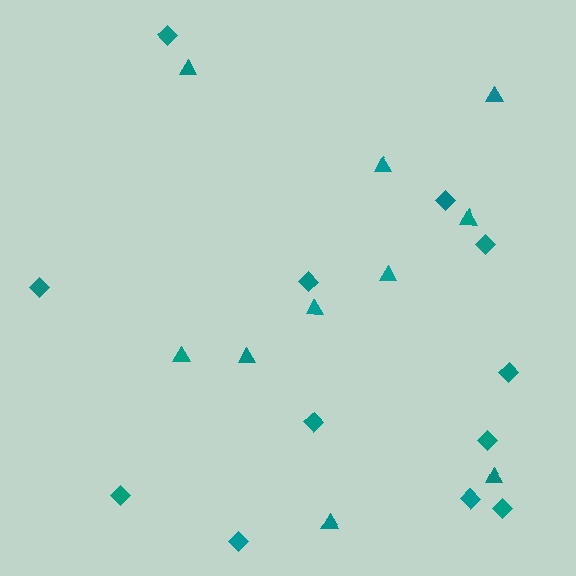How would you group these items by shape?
There are 2 groups: one group of triangles (10) and one group of diamonds (12).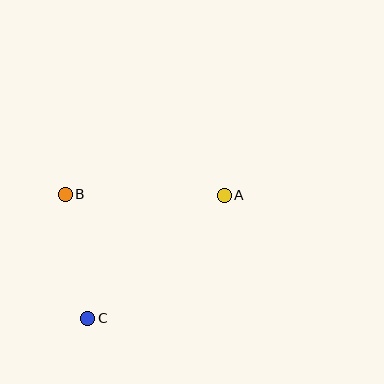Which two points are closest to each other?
Points B and C are closest to each other.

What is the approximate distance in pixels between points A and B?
The distance between A and B is approximately 159 pixels.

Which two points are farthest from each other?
Points A and C are farthest from each other.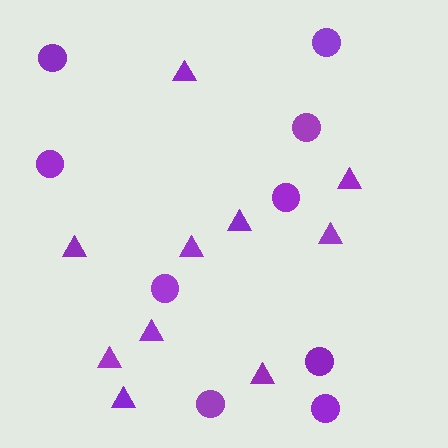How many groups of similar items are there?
There are 2 groups: one group of triangles (10) and one group of circles (9).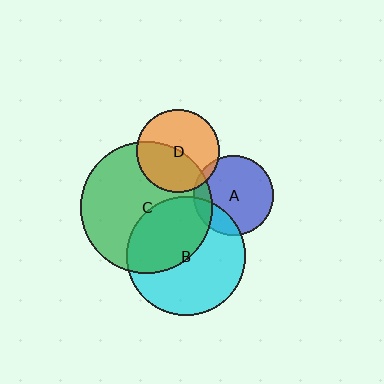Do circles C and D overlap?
Yes.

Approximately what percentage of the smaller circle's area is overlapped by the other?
Approximately 45%.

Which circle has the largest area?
Circle C (green).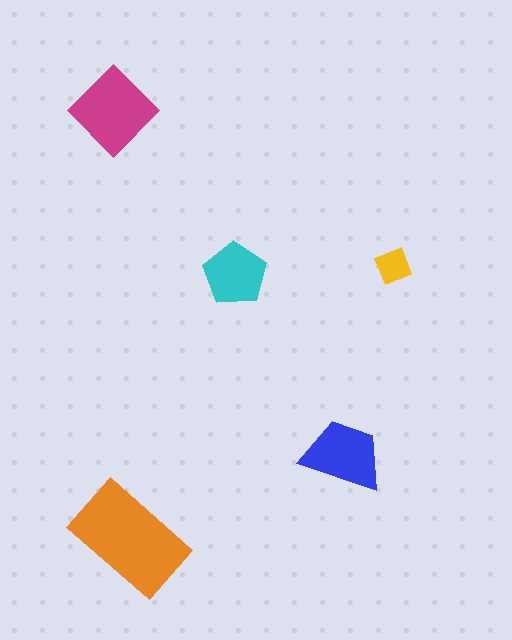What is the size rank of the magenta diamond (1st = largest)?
2nd.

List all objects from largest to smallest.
The orange rectangle, the magenta diamond, the blue trapezoid, the cyan pentagon, the yellow square.